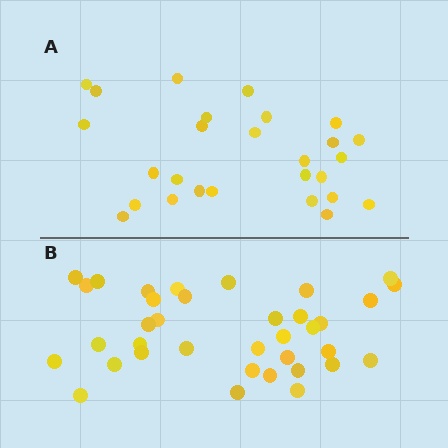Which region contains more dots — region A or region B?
Region B (the bottom region) has more dots.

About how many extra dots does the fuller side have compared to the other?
Region B has roughly 8 or so more dots than region A.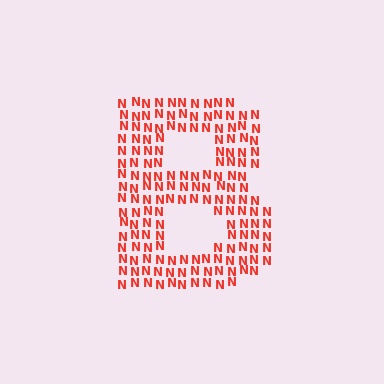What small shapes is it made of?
It is made of small letter N's.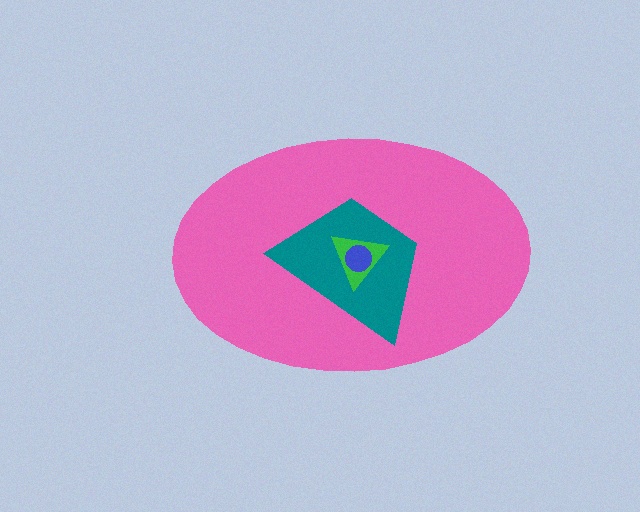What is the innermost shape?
The blue circle.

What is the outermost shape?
The pink ellipse.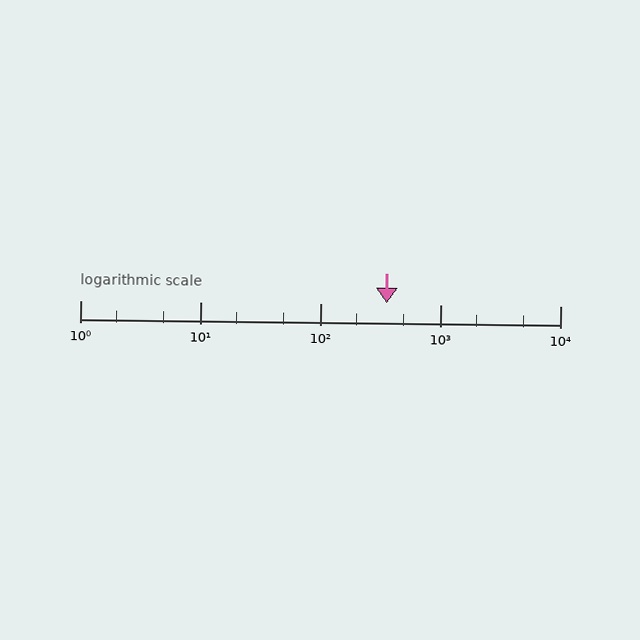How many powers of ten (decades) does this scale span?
The scale spans 4 decades, from 1 to 10000.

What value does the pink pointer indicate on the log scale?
The pointer indicates approximately 360.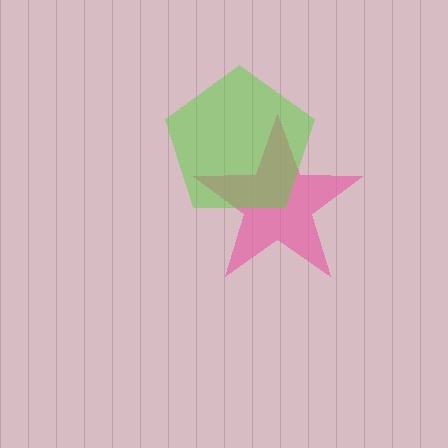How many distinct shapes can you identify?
There are 2 distinct shapes: a pink star, a lime pentagon.